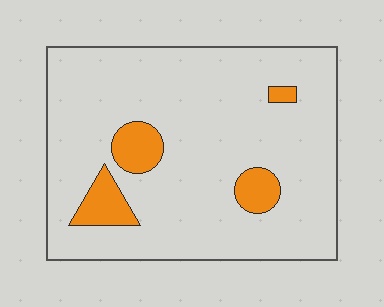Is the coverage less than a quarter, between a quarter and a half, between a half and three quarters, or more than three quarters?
Less than a quarter.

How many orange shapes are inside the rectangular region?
4.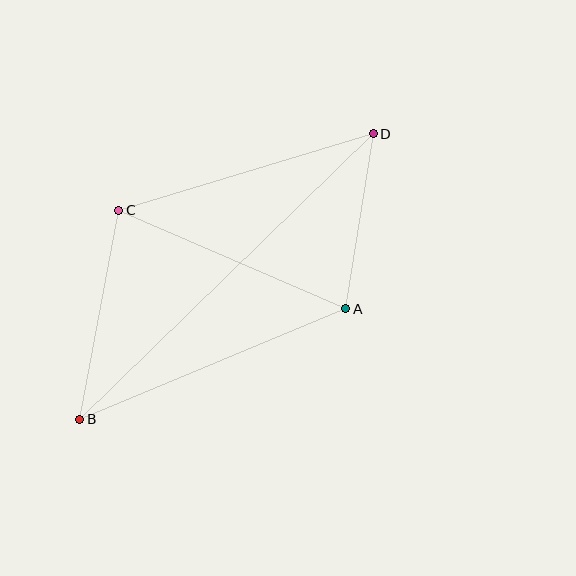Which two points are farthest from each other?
Points B and D are farthest from each other.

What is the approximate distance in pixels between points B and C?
The distance between B and C is approximately 213 pixels.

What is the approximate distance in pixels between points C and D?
The distance between C and D is approximately 266 pixels.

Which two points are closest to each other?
Points A and D are closest to each other.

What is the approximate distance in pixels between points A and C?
The distance between A and C is approximately 247 pixels.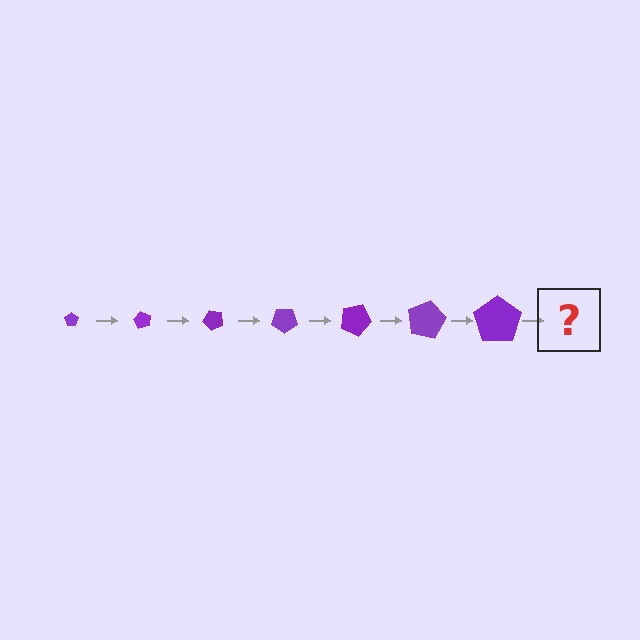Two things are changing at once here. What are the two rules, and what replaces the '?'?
The two rules are that the pentagon grows larger each step and it rotates 60 degrees each step. The '?' should be a pentagon, larger than the previous one and rotated 420 degrees from the start.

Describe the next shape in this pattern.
It should be a pentagon, larger than the previous one and rotated 420 degrees from the start.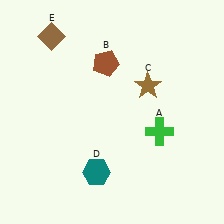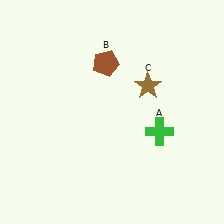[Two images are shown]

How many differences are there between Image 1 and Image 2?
There are 2 differences between the two images.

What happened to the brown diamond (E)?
The brown diamond (E) was removed in Image 2. It was in the top-left area of Image 1.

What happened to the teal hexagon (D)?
The teal hexagon (D) was removed in Image 2. It was in the bottom-left area of Image 1.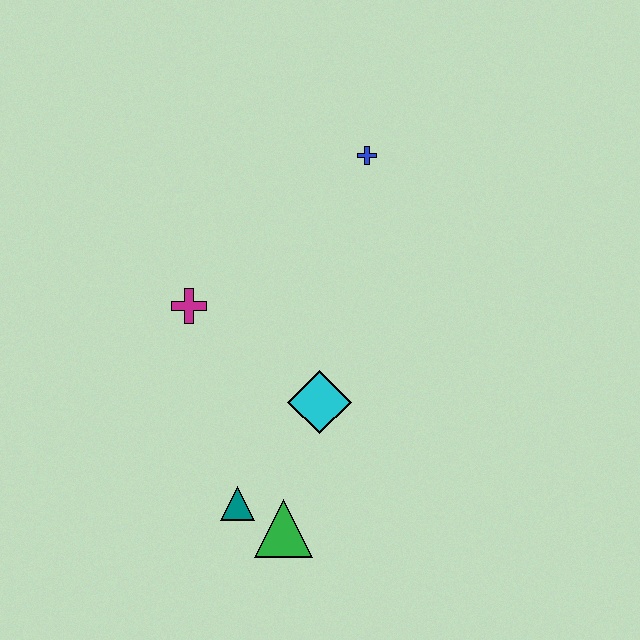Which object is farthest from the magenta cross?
The green triangle is farthest from the magenta cross.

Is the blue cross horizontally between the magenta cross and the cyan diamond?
No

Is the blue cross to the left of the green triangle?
No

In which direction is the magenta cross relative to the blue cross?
The magenta cross is to the left of the blue cross.